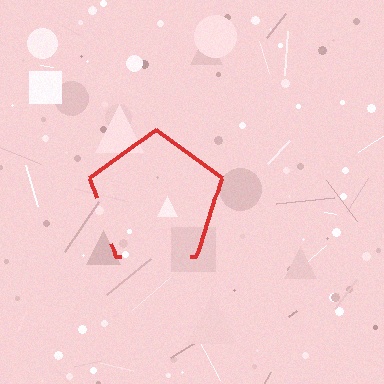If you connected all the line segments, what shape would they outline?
They would outline a pentagon.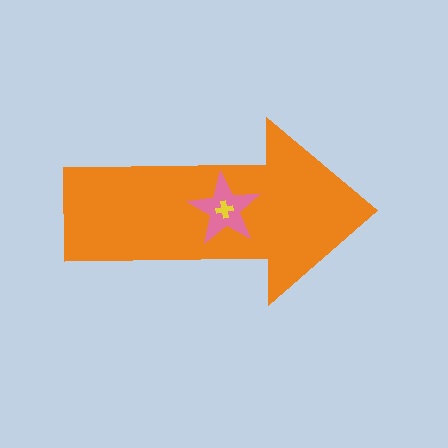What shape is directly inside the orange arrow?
The pink star.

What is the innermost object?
The yellow cross.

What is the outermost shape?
The orange arrow.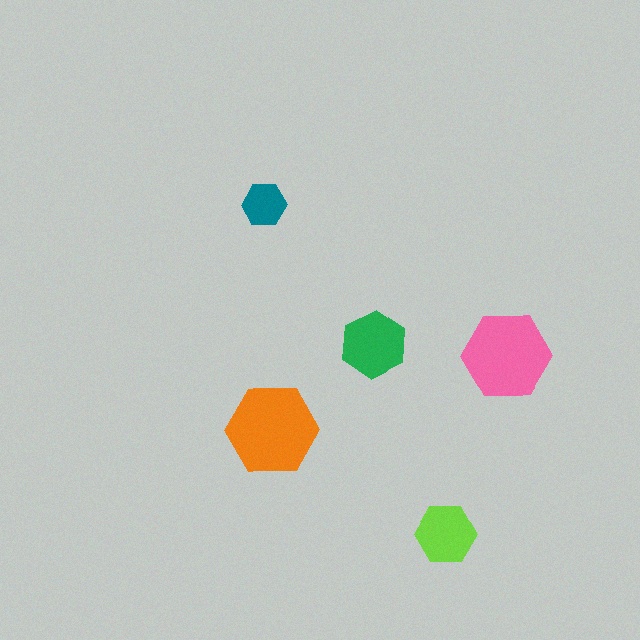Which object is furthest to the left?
The teal hexagon is leftmost.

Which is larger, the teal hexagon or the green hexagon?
The green one.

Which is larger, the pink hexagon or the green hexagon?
The pink one.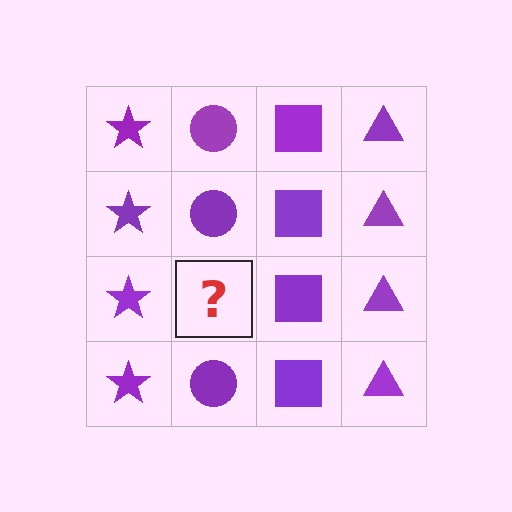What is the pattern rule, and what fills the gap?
The rule is that each column has a consistent shape. The gap should be filled with a purple circle.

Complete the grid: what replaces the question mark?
The question mark should be replaced with a purple circle.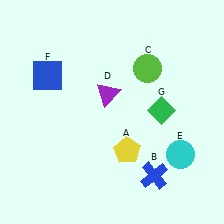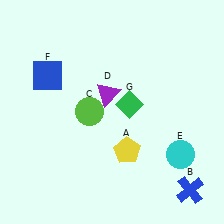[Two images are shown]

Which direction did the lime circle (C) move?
The lime circle (C) moved left.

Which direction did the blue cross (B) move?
The blue cross (B) moved right.